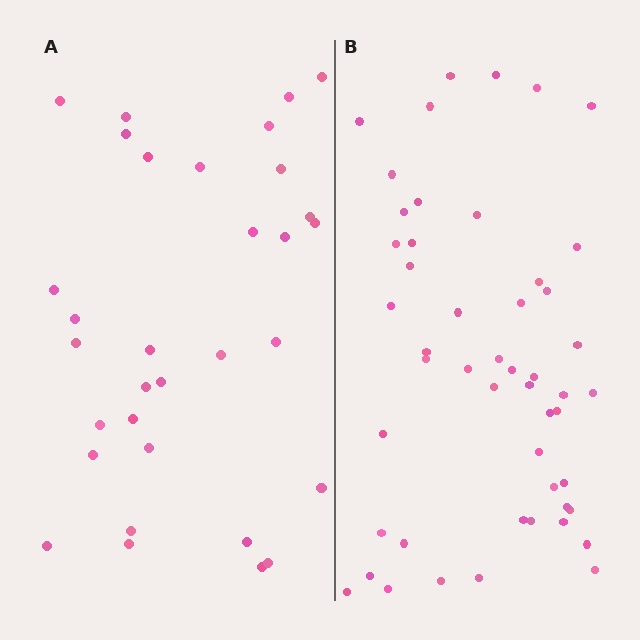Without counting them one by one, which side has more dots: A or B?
Region B (the right region) has more dots.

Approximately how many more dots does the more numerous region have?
Region B has approximately 20 more dots than region A.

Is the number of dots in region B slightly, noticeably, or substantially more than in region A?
Region B has substantially more. The ratio is roughly 1.6 to 1.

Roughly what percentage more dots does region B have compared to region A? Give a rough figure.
About 55% more.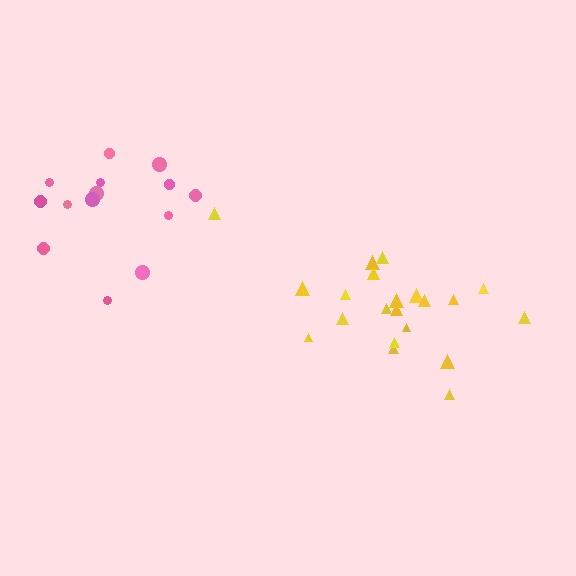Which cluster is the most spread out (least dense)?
Yellow.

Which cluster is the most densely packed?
Pink.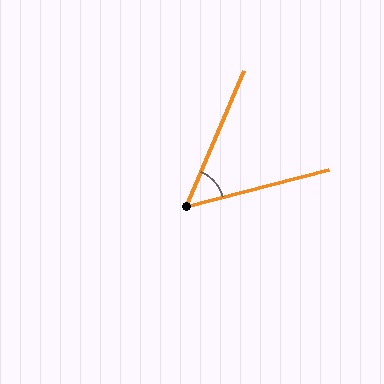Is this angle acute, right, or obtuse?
It is acute.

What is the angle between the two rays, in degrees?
Approximately 52 degrees.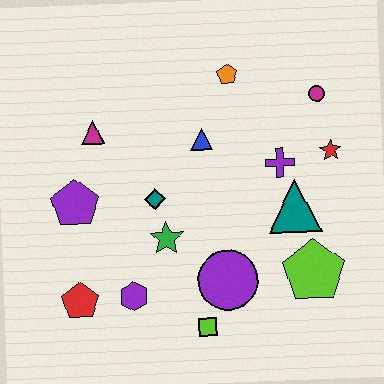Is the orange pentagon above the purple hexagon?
Yes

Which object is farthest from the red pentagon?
The magenta circle is farthest from the red pentagon.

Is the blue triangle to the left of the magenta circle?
Yes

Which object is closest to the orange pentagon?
The blue triangle is closest to the orange pentagon.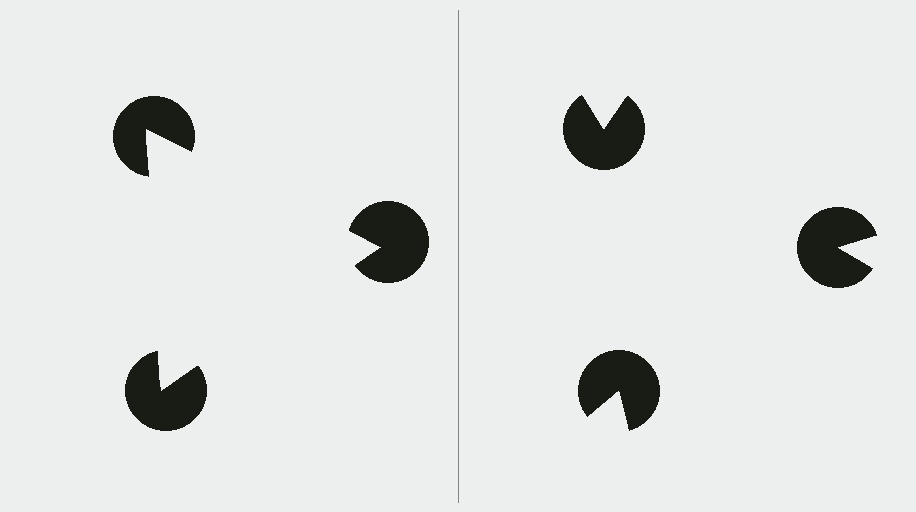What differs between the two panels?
The pac-man discs are positioned identically on both sides; only the wedge orientations differ. On the left they align to a triangle; on the right they are misaligned.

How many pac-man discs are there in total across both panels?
6 — 3 on each side.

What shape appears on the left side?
An illusory triangle.